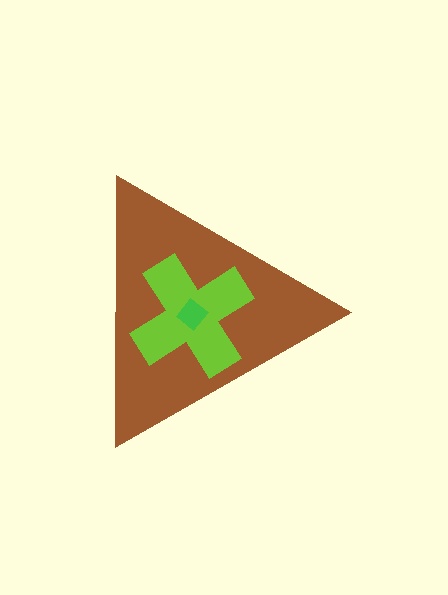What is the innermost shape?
The green diamond.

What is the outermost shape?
The brown triangle.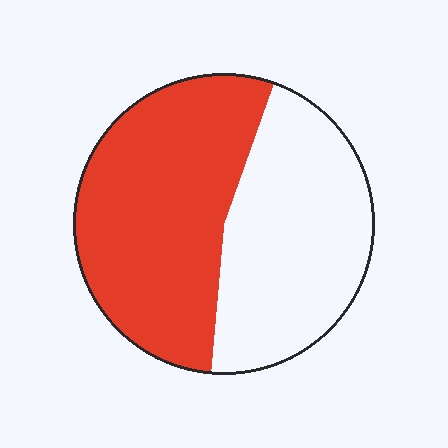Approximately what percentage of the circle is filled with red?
Approximately 55%.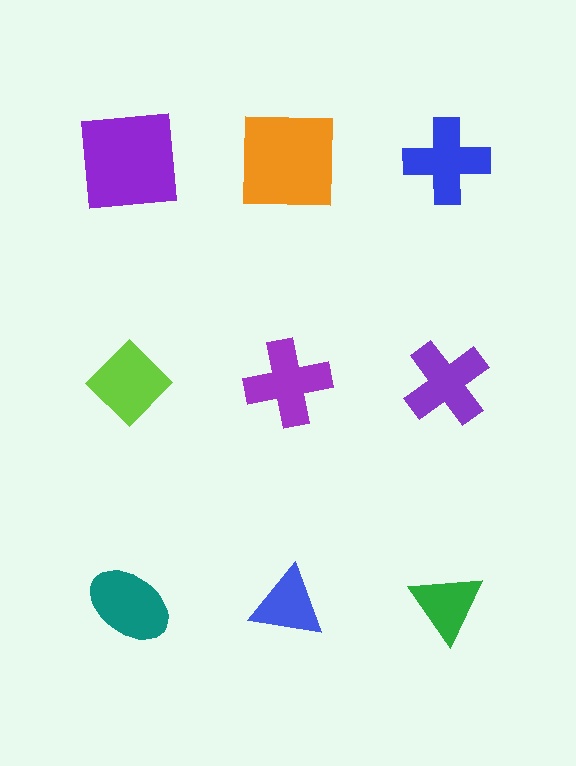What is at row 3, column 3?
A green triangle.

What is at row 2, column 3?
A purple cross.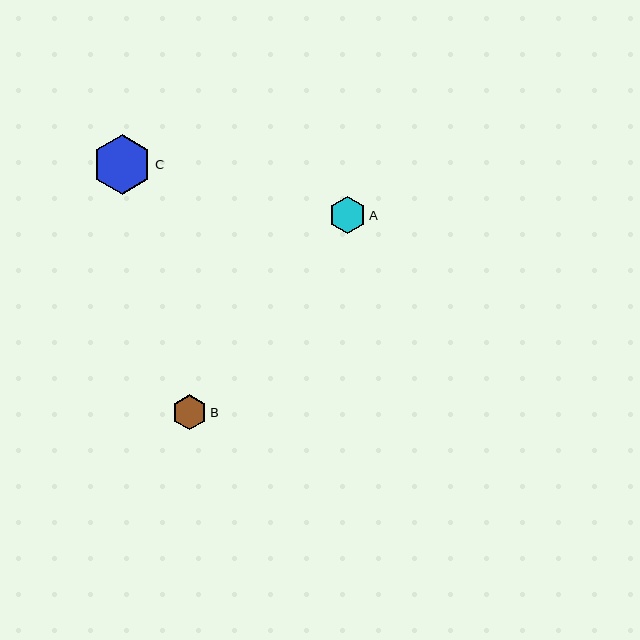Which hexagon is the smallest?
Hexagon B is the smallest with a size of approximately 35 pixels.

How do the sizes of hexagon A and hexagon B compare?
Hexagon A and hexagon B are approximately the same size.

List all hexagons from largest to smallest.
From largest to smallest: C, A, B.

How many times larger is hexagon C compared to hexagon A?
Hexagon C is approximately 1.6 times the size of hexagon A.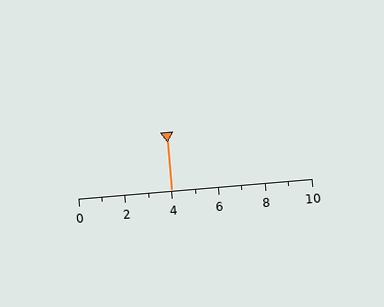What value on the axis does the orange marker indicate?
The marker indicates approximately 4.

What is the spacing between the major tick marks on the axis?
The major ticks are spaced 2 apart.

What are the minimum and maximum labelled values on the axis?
The axis runs from 0 to 10.